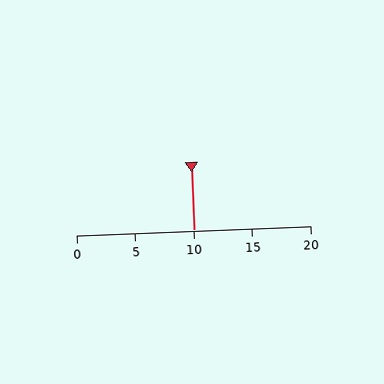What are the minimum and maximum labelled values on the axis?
The axis runs from 0 to 20.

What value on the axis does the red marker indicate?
The marker indicates approximately 10.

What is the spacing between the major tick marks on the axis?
The major ticks are spaced 5 apart.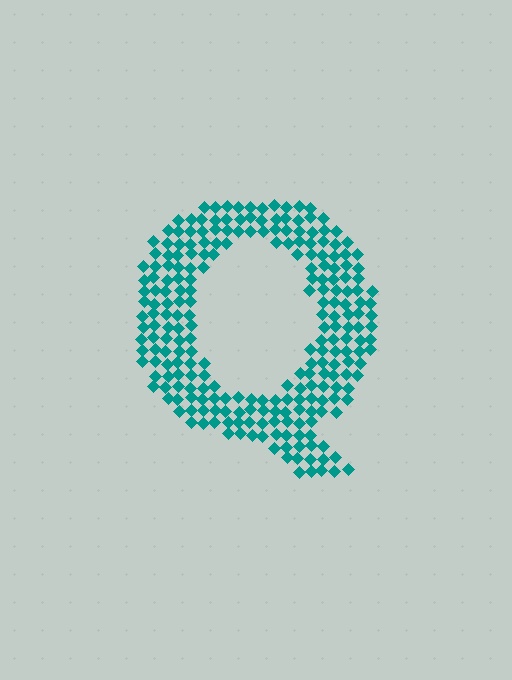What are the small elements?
The small elements are diamonds.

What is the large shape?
The large shape is the letter Q.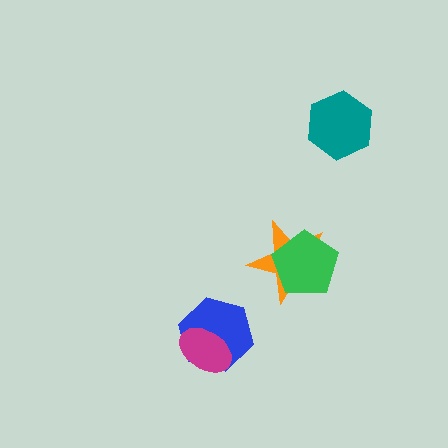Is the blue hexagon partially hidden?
Yes, it is partially covered by another shape.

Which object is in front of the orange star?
The green pentagon is in front of the orange star.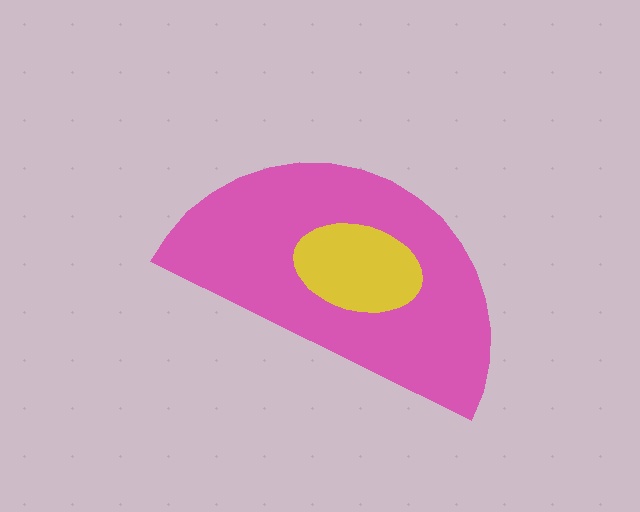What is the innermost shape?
The yellow ellipse.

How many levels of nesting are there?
2.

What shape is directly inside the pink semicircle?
The yellow ellipse.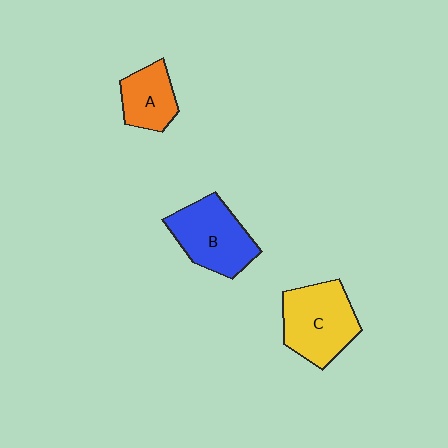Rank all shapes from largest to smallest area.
From largest to smallest: C (yellow), B (blue), A (orange).